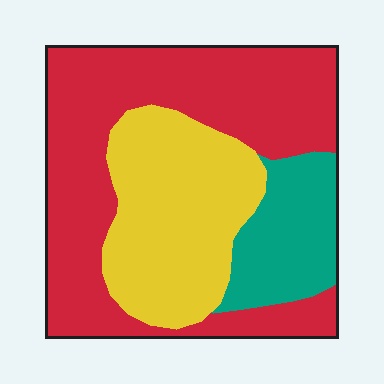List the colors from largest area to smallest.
From largest to smallest: red, yellow, teal.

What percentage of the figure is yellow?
Yellow covers roughly 30% of the figure.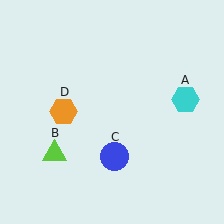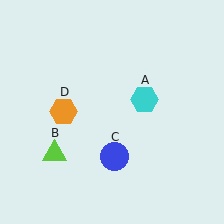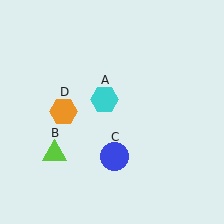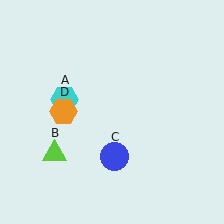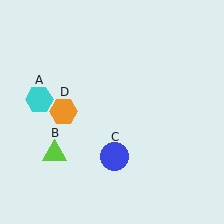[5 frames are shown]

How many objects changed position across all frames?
1 object changed position: cyan hexagon (object A).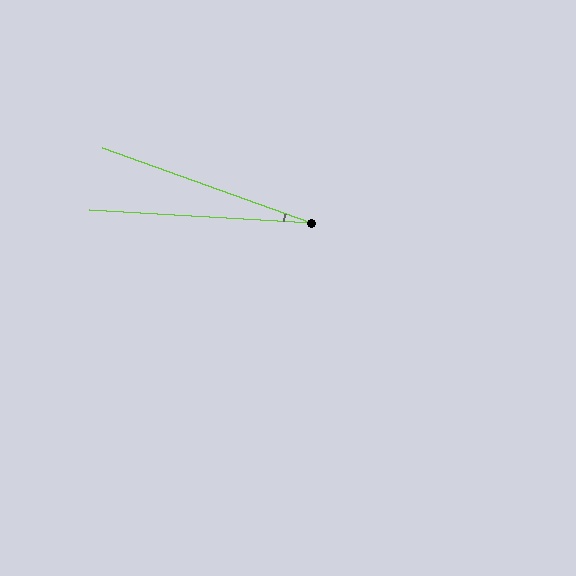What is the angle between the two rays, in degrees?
Approximately 16 degrees.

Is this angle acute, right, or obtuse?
It is acute.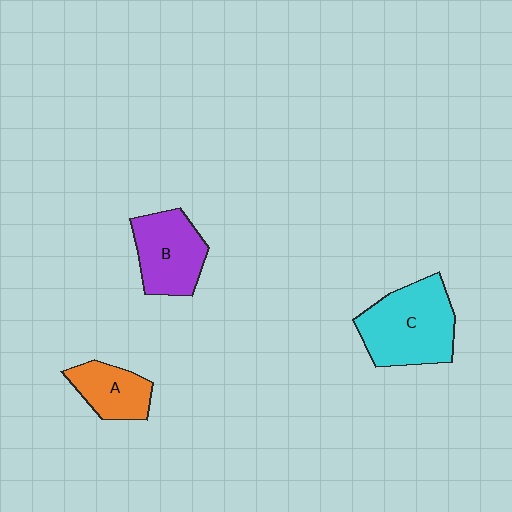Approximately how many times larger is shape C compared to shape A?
Approximately 1.8 times.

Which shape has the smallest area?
Shape A (orange).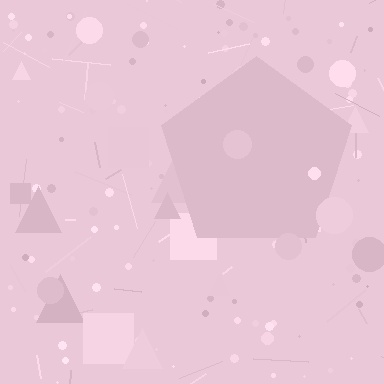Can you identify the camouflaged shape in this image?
The camouflaged shape is a pentagon.